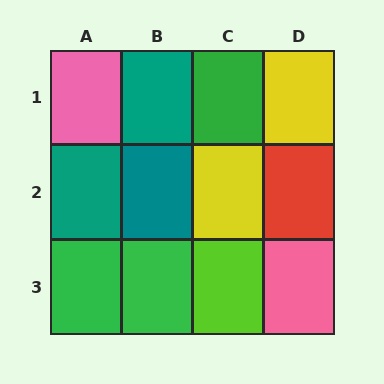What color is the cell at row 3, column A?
Green.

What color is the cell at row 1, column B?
Teal.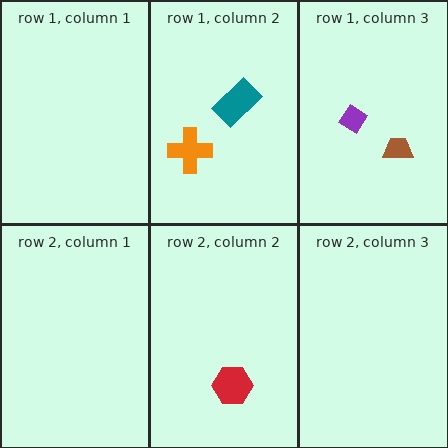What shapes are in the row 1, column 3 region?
The brown trapezoid, the purple diamond.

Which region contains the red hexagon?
The row 2, column 2 region.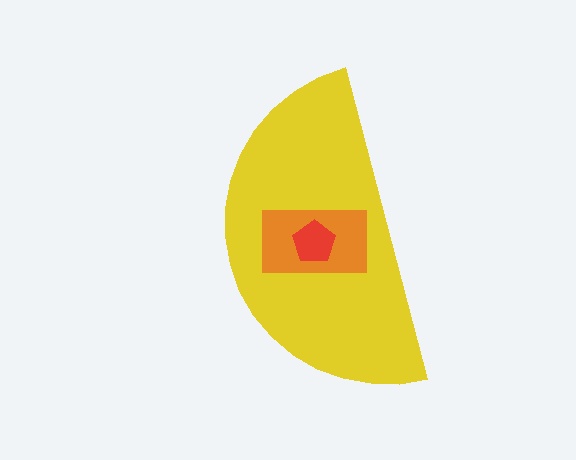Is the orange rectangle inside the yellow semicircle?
Yes.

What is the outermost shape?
The yellow semicircle.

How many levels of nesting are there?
3.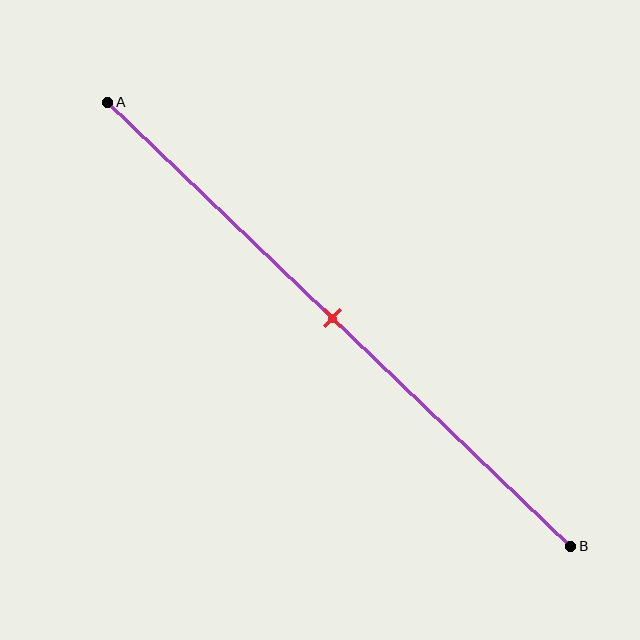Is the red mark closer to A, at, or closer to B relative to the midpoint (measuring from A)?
The red mark is approximately at the midpoint of segment AB.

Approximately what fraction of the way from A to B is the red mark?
The red mark is approximately 50% of the way from A to B.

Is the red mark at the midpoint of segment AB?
Yes, the mark is approximately at the midpoint.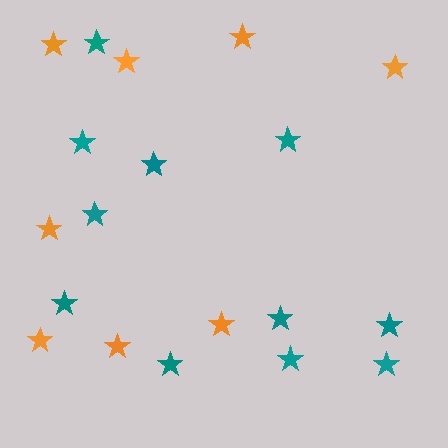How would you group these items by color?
There are 2 groups: one group of teal stars (11) and one group of orange stars (8).